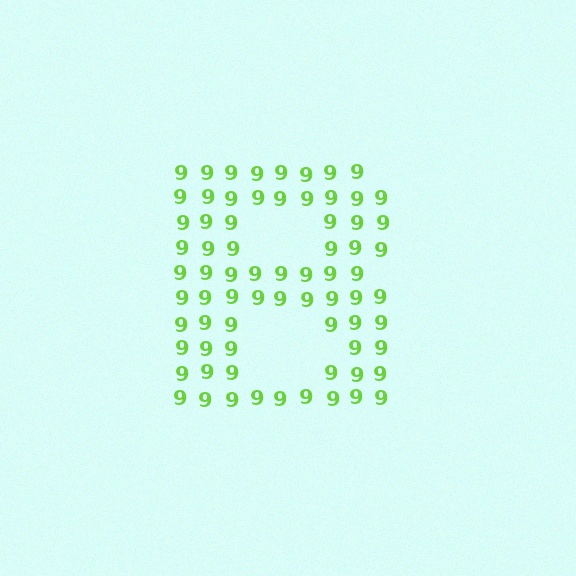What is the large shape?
The large shape is the letter B.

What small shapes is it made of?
It is made of small digit 9's.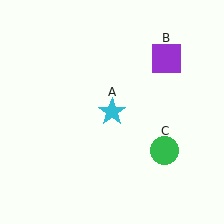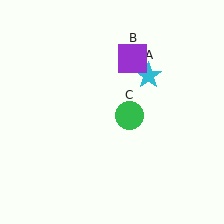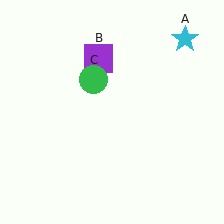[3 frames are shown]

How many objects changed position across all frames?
3 objects changed position: cyan star (object A), purple square (object B), green circle (object C).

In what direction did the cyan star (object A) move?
The cyan star (object A) moved up and to the right.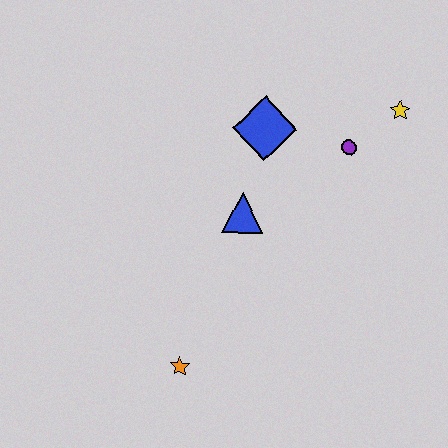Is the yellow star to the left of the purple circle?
No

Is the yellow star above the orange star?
Yes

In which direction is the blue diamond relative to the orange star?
The blue diamond is above the orange star.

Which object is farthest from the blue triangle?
The yellow star is farthest from the blue triangle.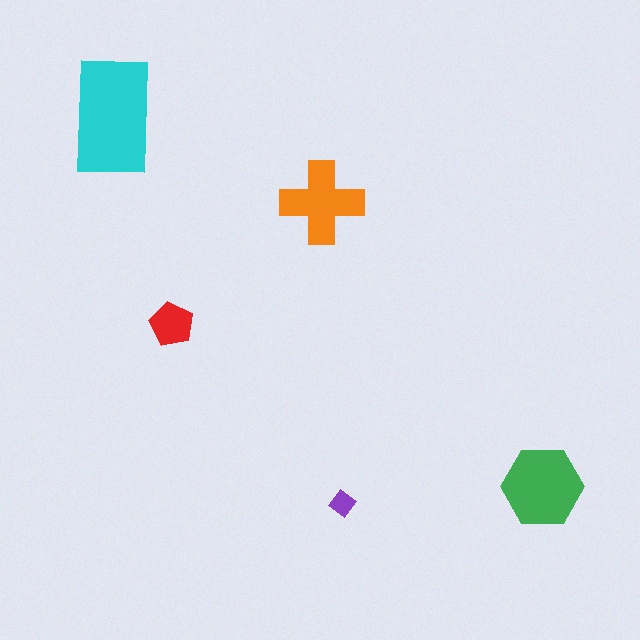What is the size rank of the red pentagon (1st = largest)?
4th.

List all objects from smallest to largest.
The purple diamond, the red pentagon, the orange cross, the green hexagon, the cyan rectangle.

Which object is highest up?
The cyan rectangle is topmost.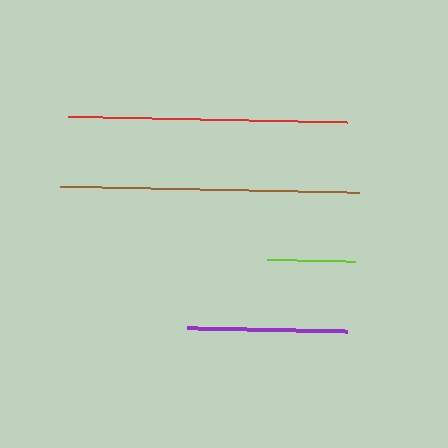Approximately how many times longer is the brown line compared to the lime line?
The brown line is approximately 3.4 times the length of the lime line.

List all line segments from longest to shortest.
From longest to shortest: brown, red, purple, lime.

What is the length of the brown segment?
The brown segment is approximately 299 pixels long.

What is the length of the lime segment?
The lime segment is approximately 87 pixels long.